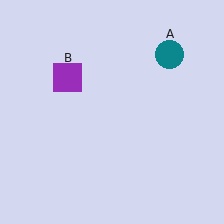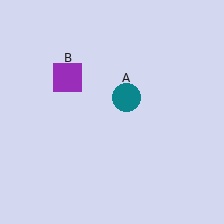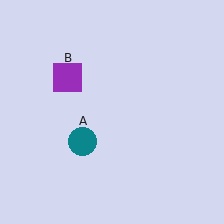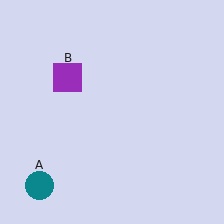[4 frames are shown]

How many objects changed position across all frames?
1 object changed position: teal circle (object A).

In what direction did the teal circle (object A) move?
The teal circle (object A) moved down and to the left.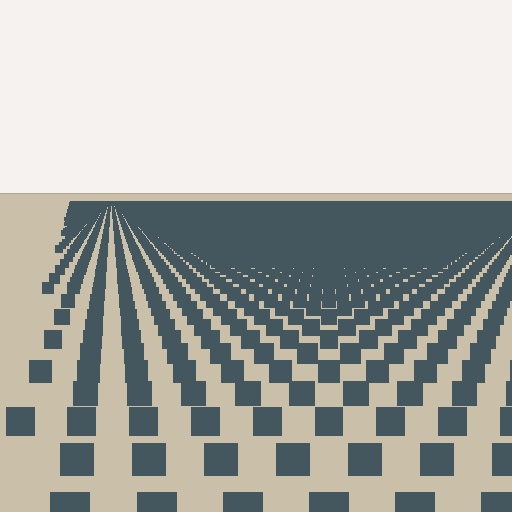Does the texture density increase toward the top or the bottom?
Density increases toward the top.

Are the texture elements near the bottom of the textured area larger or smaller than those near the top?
Larger. Near the bottom, elements are closer to the viewer and appear at a bigger on-screen size.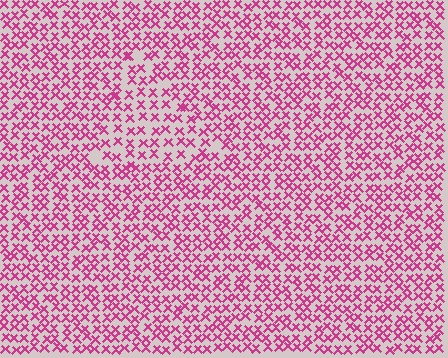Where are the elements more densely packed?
The elements are more densely packed outside the triangle boundary.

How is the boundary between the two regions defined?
The boundary is defined by a change in element density (approximately 1.5x ratio). All elements are the same color, size, and shape.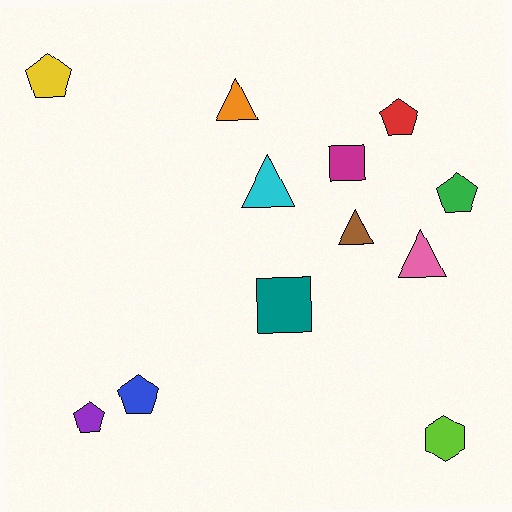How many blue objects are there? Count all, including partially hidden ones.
There is 1 blue object.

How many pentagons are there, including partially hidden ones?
There are 5 pentagons.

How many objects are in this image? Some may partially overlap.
There are 12 objects.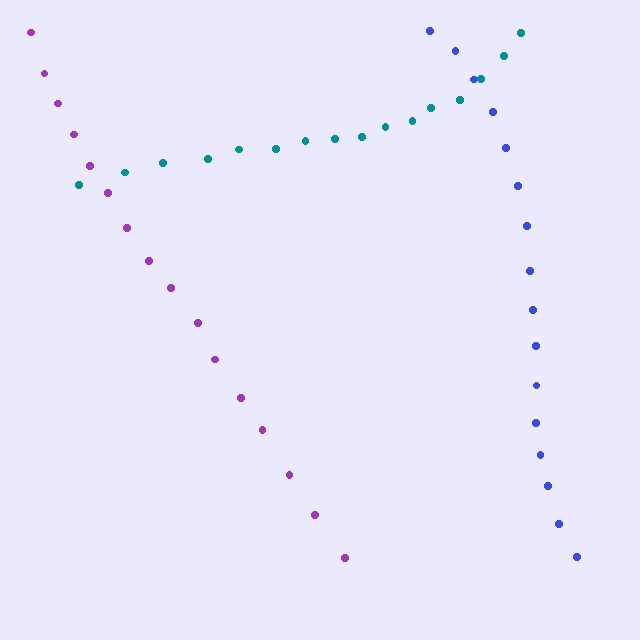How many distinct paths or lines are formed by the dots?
There are 3 distinct paths.